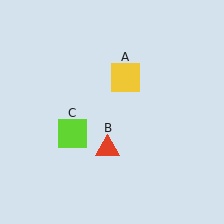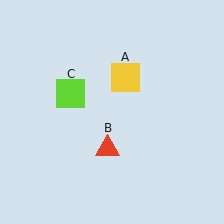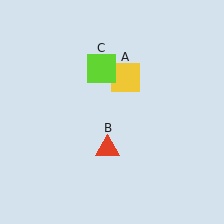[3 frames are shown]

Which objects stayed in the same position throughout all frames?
Yellow square (object A) and red triangle (object B) remained stationary.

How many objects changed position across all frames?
1 object changed position: lime square (object C).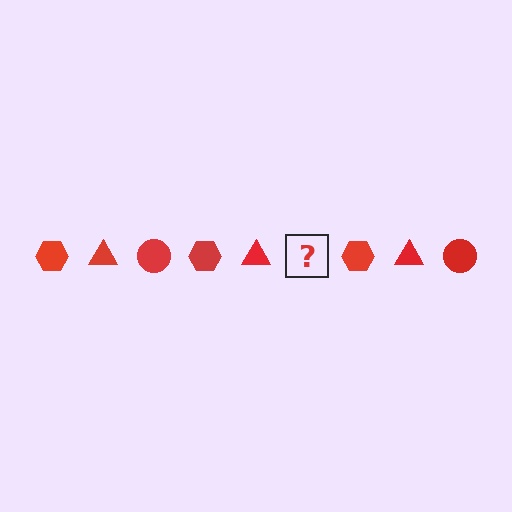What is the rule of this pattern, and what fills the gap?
The rule is that the pattern cycles through hexagon, triangle, circle shapes in red. The gap should be filled with a red circle.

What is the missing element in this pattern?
The missing element is a red circle.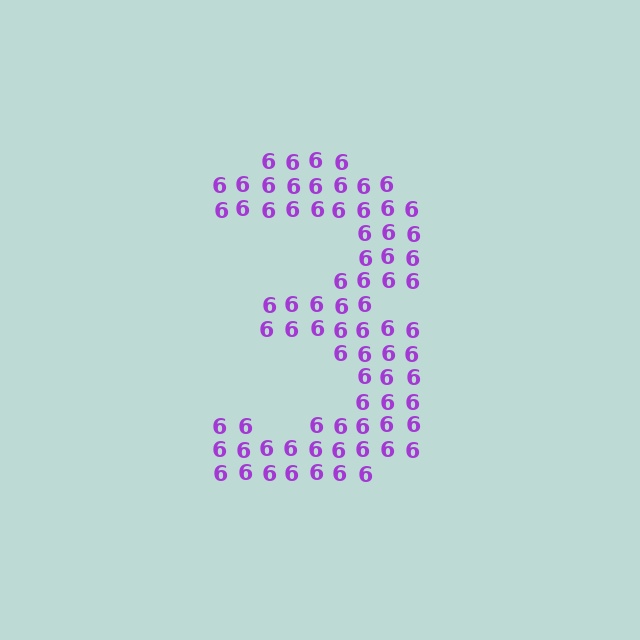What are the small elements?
The small elements are digit 6's.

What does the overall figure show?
The overall figure shows the digit 3.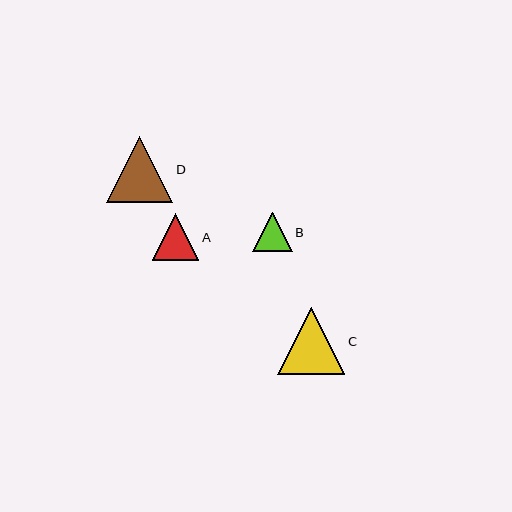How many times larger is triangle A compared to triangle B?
Triangle A is approximately 1.2 times the size of triangle B.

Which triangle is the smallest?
Triangle B is the smallest with a size of approximately 39 pixels.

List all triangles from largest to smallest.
From largest to smallest: C, D, A, B.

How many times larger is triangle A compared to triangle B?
Triangle A is approximately 1.2 times the size of triangle B.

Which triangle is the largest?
Triangle C is the largest with a size of approximately 67 pixels.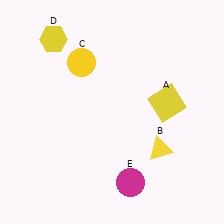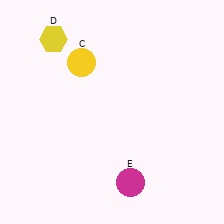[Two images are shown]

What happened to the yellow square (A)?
The yellow square (A) was removed in Image 2. It was in the top-right area of Image 1.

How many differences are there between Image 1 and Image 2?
There are 2 differences between the two images.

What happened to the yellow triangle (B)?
The yellow triangle (B) was removed in Image 2. It was in the bottom-right area of Image 1.